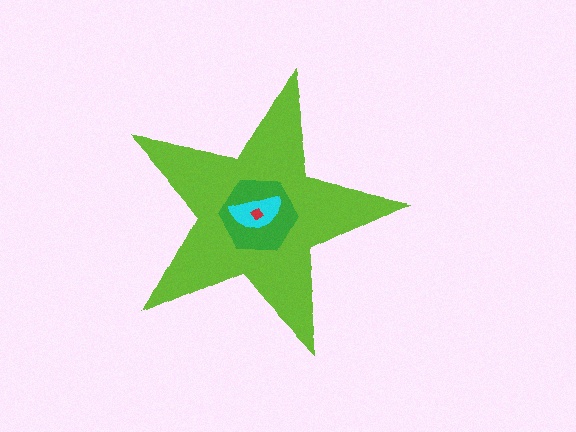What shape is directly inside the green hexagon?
The cyan semicircle.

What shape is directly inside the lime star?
The green hexagon.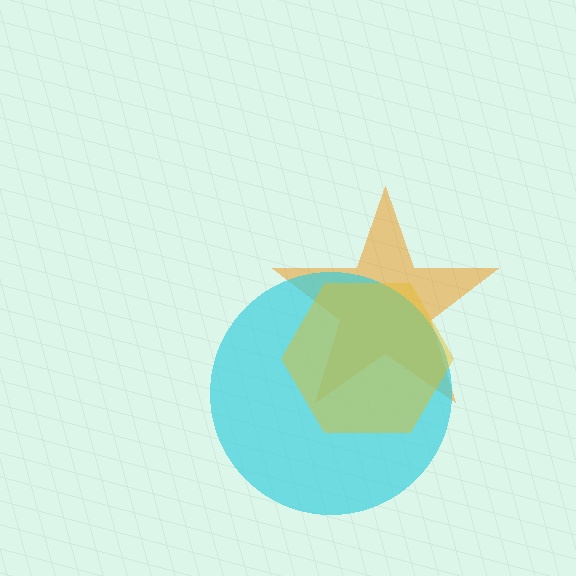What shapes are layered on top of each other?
The layered shapes are: an orange star, a cyan circle, a yellow hexagon.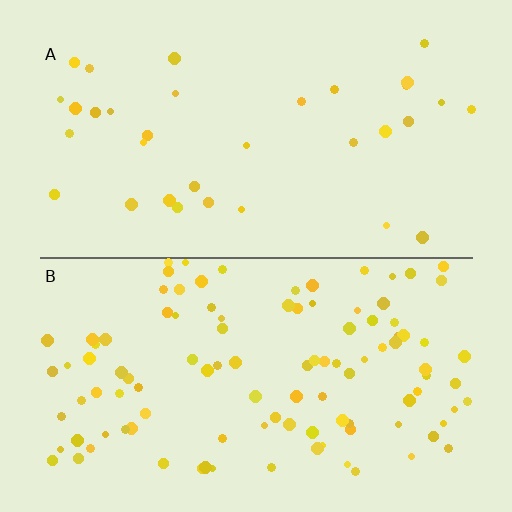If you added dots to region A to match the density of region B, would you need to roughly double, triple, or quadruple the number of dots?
Approximately triple.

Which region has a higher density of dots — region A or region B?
B (the bottom).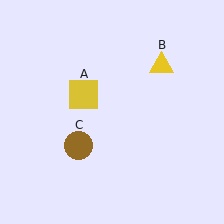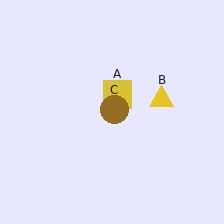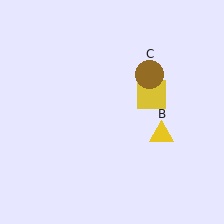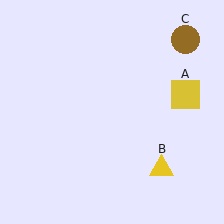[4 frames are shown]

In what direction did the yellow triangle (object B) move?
The yellow triangle (object B) moved down.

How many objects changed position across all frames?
3 objects changed position: yellow square (object A), yellow triangle (object B), brown circle (object C).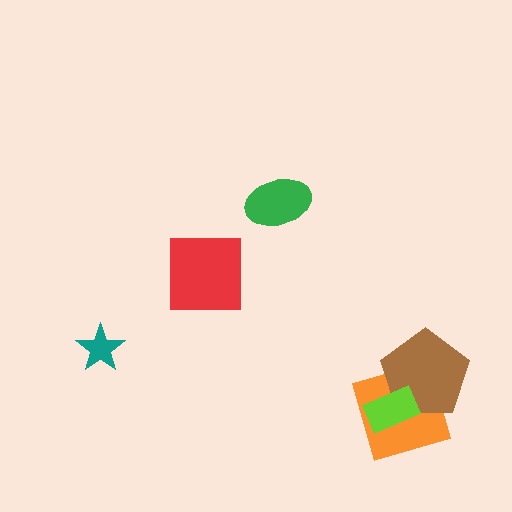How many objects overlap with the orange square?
2 objects overlap with the orange square.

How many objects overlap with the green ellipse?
0 objects overlap with the green ellipse.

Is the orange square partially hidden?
Yes, it is partially covered by another shape.